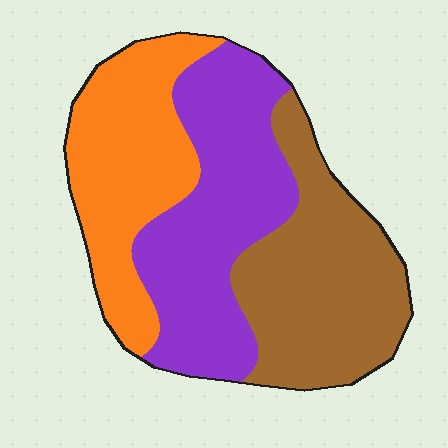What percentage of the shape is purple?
Purple takes up about three eighths (3/8) of the shape.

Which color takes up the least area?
Orange, at roughly 30%.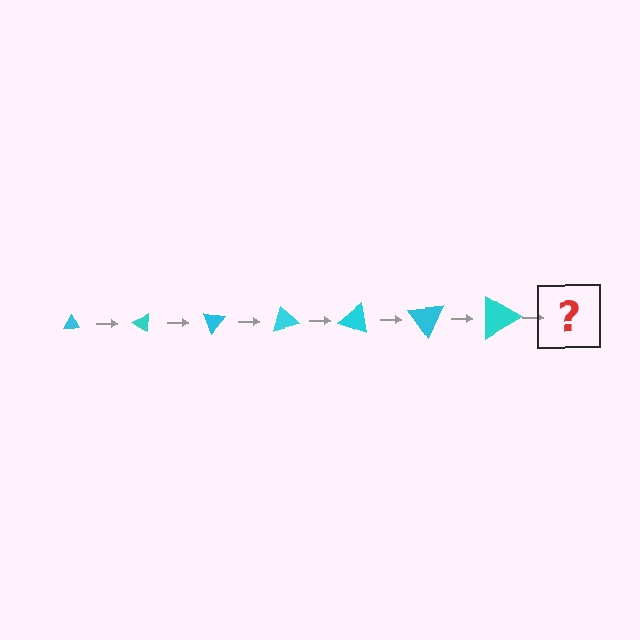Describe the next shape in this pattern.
It should be a triangle, larger than the previous one and rotated 245 degrees from the start.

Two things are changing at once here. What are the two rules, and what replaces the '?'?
The two rules are that the triangle grows larger each step and it rotates 35 degrees each step. The '?' should be a triangle, larger than the previous one and rotated 245 degrees from the start.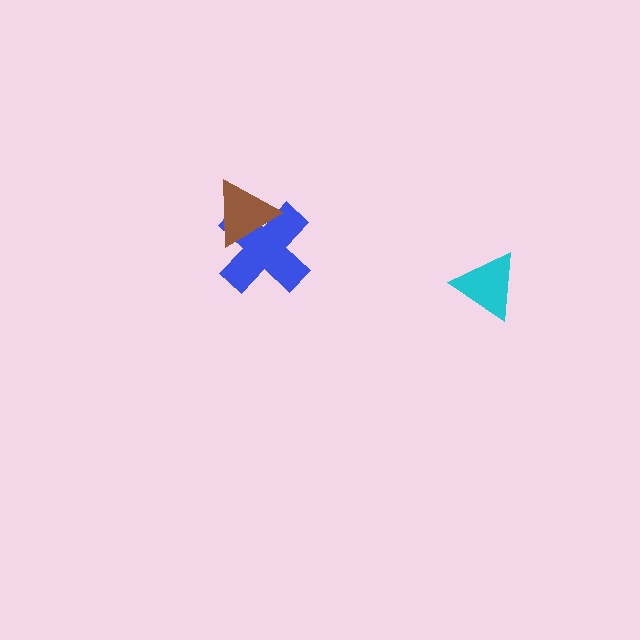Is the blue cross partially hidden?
Yes, it is partially covered by another shape.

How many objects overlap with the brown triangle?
1 object overlaps with the brown triangle.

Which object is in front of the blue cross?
The brown triangle is in front of the blue cross.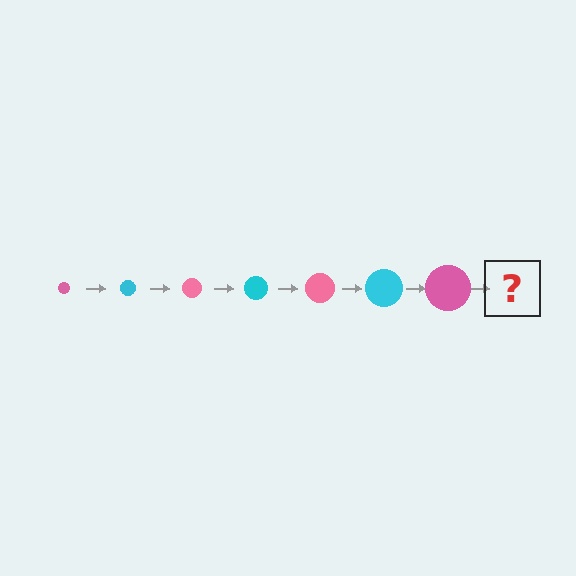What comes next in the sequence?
The next element should be a cyan circle, larger than the previous one.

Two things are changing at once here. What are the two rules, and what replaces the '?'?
The two rules are that the circle grows larger each step and the color cycles through pink and cyan. The '?' should be a cyan circle, larger than the previous one.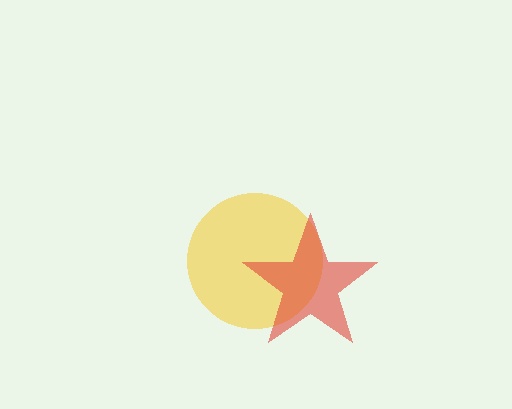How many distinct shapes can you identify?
There are 2 distinct shapes: a yellow circle, a red star.